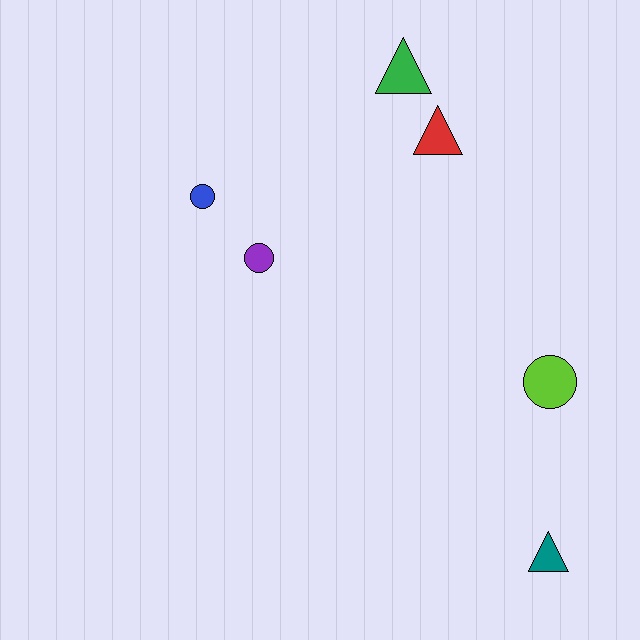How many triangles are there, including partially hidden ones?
There are 3 triangles.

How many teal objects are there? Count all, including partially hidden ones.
There is 1 teal object.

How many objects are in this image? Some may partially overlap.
There are 6 objects.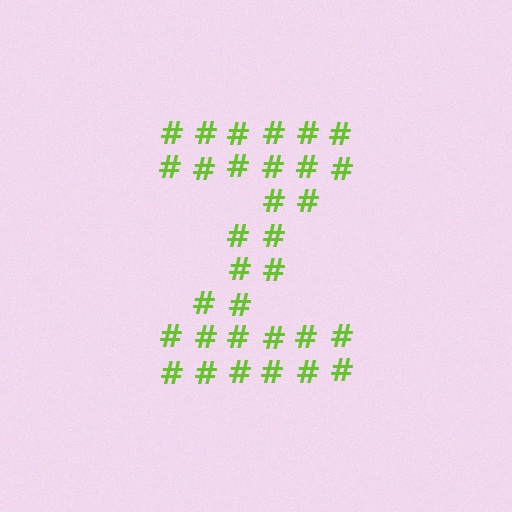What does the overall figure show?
The overall figure shows the letter Z.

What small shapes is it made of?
It is made of small hash symbols.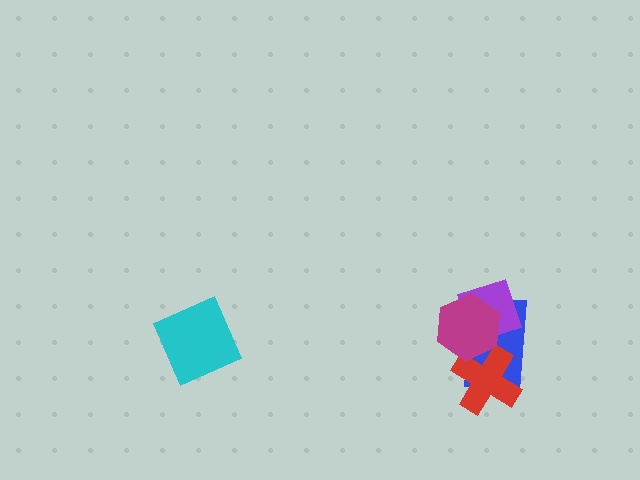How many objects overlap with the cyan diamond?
0 objects overlap with the cyan diamond.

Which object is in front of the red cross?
The magenta hexagon is in front of the red cross.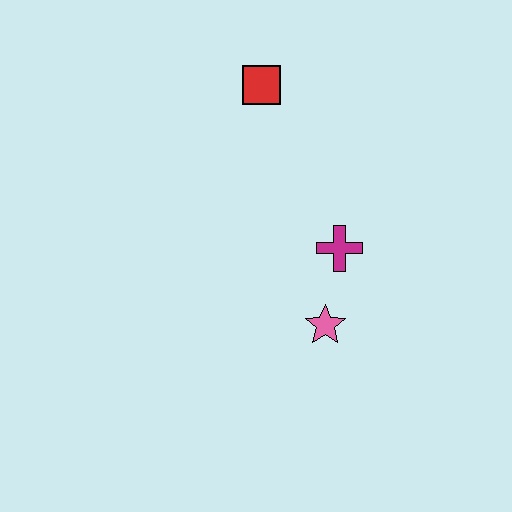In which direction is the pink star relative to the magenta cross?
The pink star is below the magenta cross.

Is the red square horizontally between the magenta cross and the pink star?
No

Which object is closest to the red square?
The magenta cross is closest to the red square.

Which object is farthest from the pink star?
The red square is farthest from the pink star.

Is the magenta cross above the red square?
No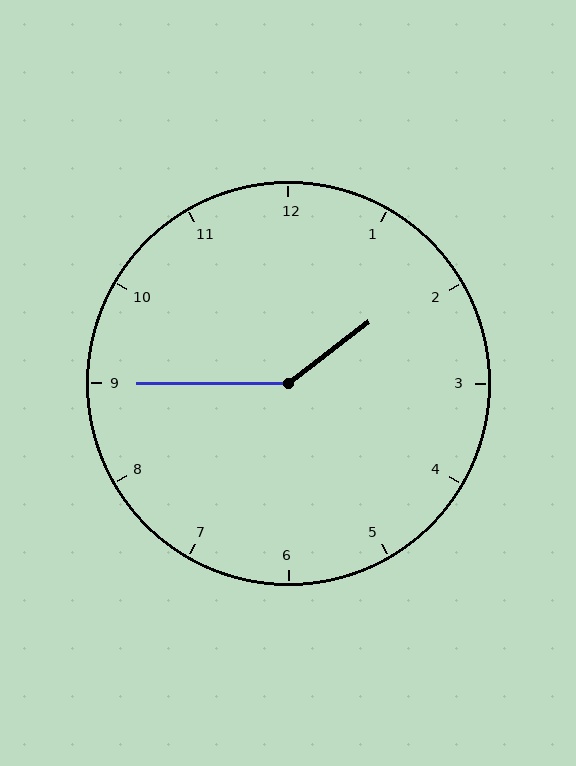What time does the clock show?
1:45.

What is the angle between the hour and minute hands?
Approximately 142 degrees.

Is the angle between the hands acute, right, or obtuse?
It is obtuse.